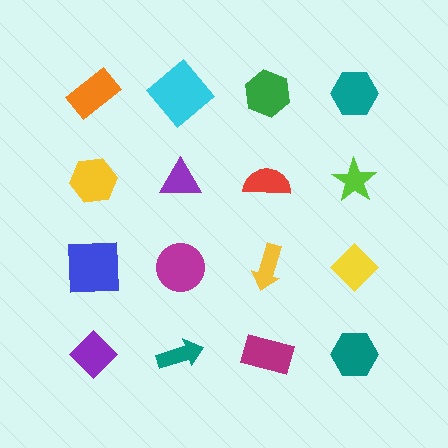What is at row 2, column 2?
A purple triangle.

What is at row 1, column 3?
A green hexagon.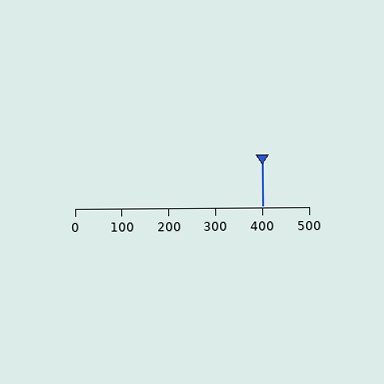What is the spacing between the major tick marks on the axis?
The major ticks are spaced 100 apart.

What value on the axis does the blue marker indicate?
The marker indicates approximately 400.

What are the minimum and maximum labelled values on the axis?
The axis runs from 0 to 500.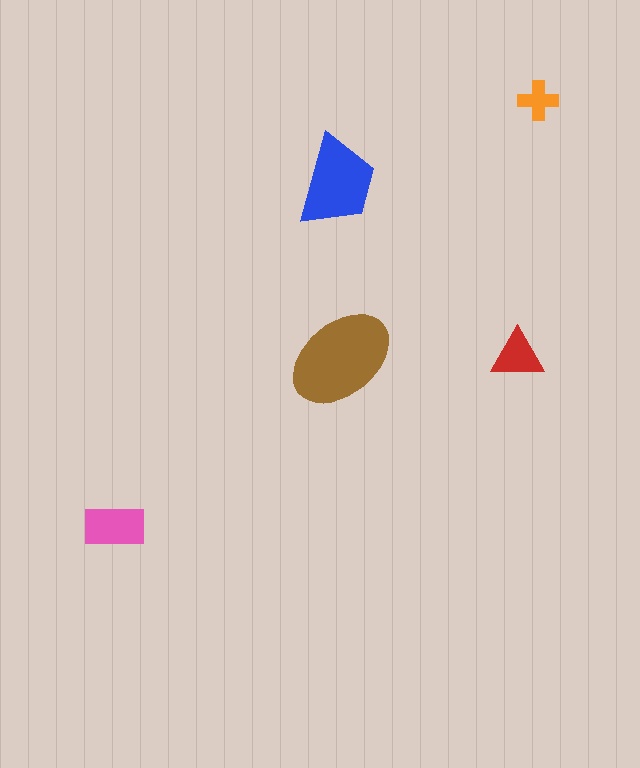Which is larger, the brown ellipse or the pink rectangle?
The brown ellipse.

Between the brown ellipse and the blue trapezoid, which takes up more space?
The brown ellipse.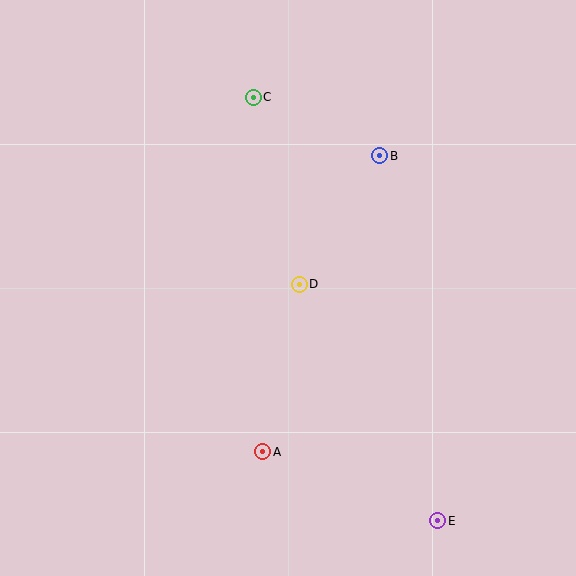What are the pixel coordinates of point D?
Point D is at (299, 284).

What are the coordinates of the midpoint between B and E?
The midpoint between B and E is at (409, 338).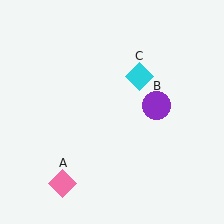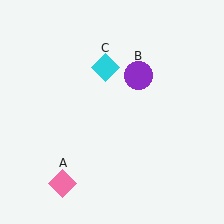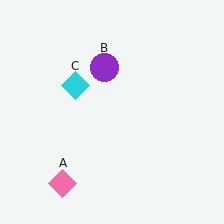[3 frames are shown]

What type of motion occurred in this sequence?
The purple circle (object B), cyan diamond (object C) rotated counterclockwise around the center of the scene.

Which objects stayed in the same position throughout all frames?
Pink diamond (object A) remained stationary.